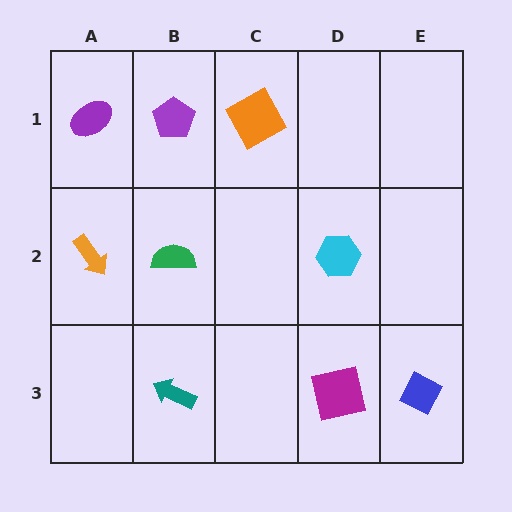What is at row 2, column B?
A green semicircle.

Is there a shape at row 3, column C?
No, that cell is empty.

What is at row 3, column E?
A blue diamond.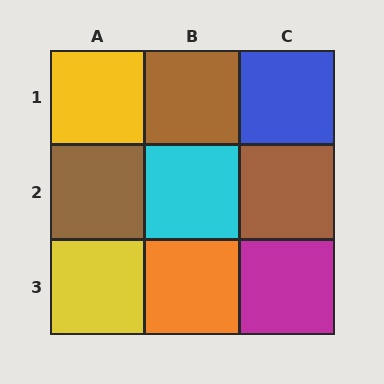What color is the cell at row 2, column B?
Cyan.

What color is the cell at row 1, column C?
Blue.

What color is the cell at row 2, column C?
Brown.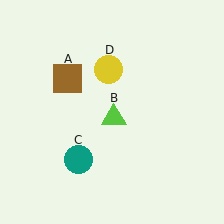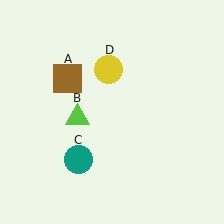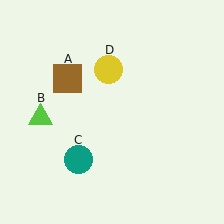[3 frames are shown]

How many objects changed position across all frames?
1 object changed position: lime triangle (object B).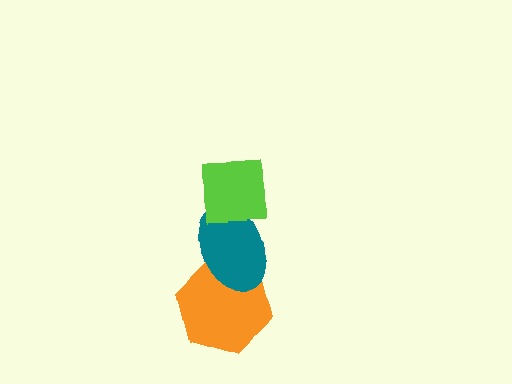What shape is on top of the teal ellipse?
The lime square is on top of the teal ellipse.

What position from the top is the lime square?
The lime square is 1st from the top.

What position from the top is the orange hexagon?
The orange hexagon is 3rd from the top.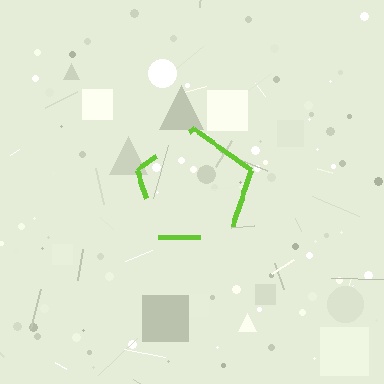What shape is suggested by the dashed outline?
The dashed outline suggests a pentagon.